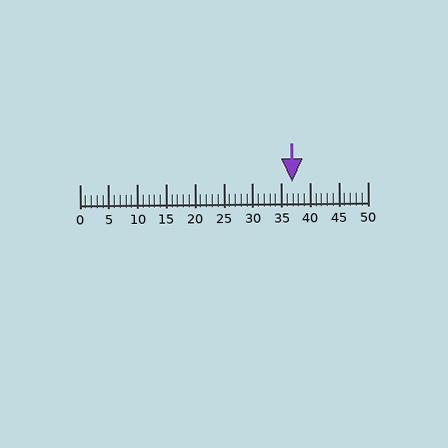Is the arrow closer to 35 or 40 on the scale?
The arrow is closer to 35.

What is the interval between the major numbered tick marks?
The major tick marks are spaced 5 units apart.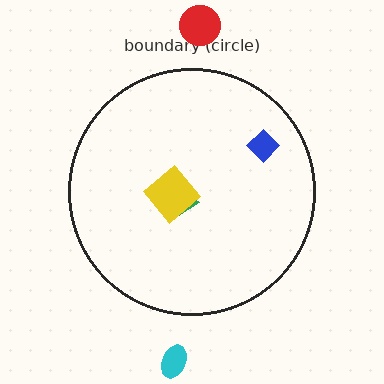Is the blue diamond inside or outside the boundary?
Inside.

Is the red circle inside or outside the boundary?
Outside.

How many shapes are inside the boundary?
3 inside, 2 outside.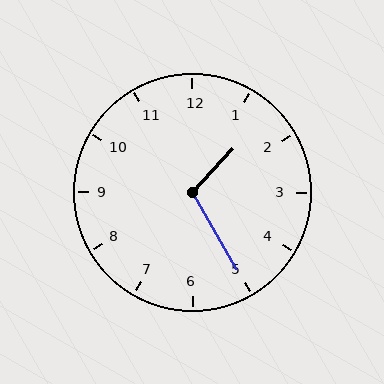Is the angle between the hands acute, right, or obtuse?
It is obtuse.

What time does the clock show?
1:25.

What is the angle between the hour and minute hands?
Approximately 108 degrees.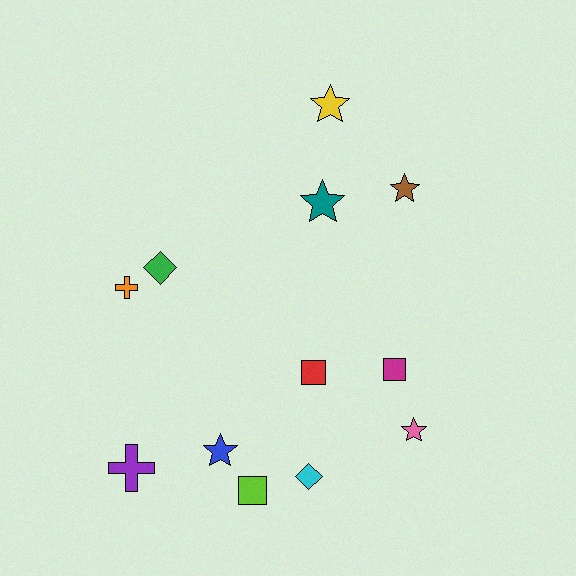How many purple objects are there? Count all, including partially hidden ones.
There is 1 purple object.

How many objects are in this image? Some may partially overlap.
There are 12 objects.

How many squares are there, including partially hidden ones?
There are 3 squares.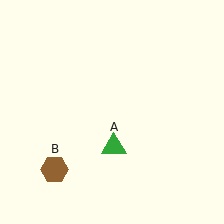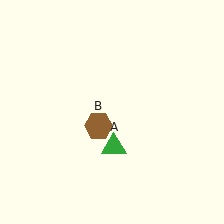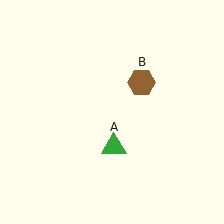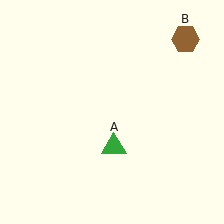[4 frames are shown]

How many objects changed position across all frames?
1 object changed position: brown hexagon (object B).